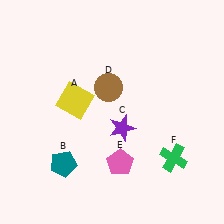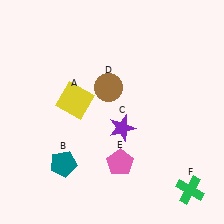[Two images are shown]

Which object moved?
The green cross (F) moved down.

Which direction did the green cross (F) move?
The green cross (F) moved down.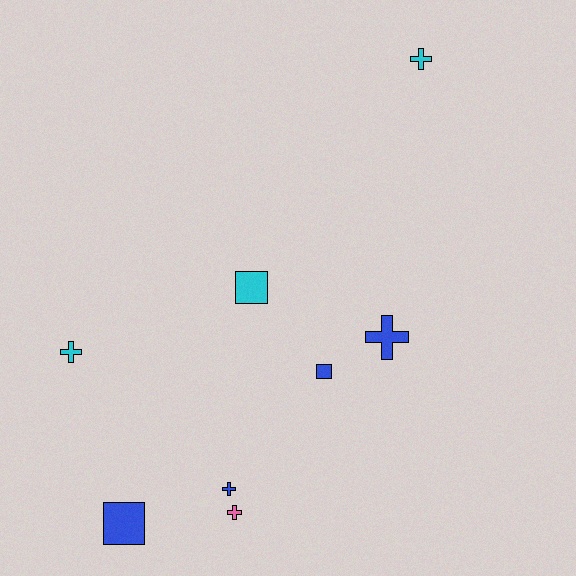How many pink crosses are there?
There is 1 pink cross.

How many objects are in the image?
There are 8 objects.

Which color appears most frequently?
Blue, with 4 objects.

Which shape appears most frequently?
Cross, with 5 objects.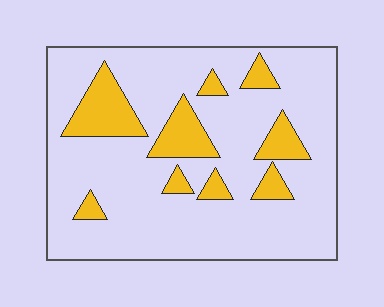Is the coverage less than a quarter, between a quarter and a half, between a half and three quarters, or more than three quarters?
Less than a quarter.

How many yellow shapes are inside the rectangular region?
9.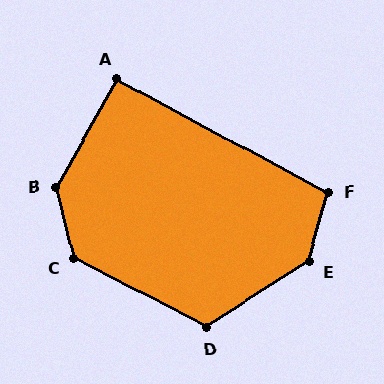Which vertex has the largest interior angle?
E, at approximately 138 degrees.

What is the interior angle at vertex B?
Approximately 137 degrees (obtuse).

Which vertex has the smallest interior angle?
A, at approximately 91 degrees.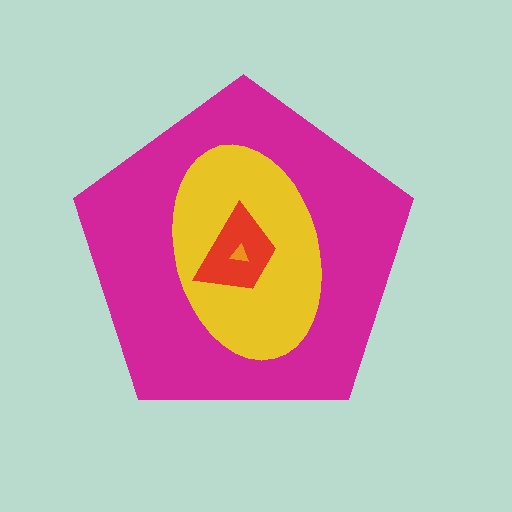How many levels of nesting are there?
4.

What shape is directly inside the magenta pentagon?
The yellow ellipse.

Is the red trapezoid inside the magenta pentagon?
Yes.